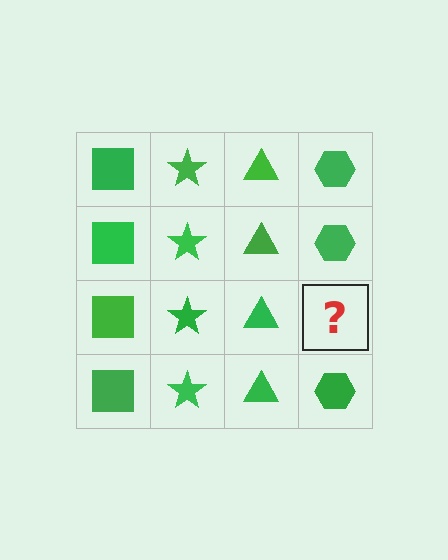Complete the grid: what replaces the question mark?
The question mark should be replaced with a green hexagon.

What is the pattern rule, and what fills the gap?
The rule is that each column has a consistent shape. The gap should be filled with a green hexagon.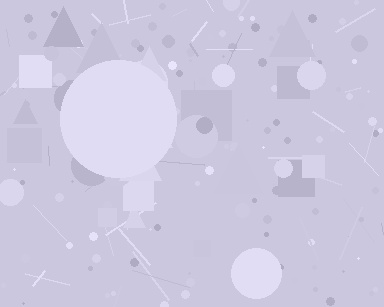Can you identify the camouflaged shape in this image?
The camouflaged shape is a circle.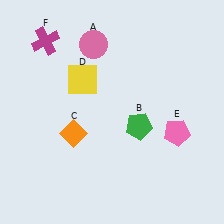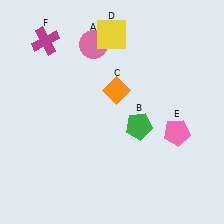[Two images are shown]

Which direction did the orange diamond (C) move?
The orange diamond (C) moved right.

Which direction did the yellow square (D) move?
The yellow square (D) moved up.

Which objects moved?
The objects that moved are: the orange diamond (C), the yellow square (D).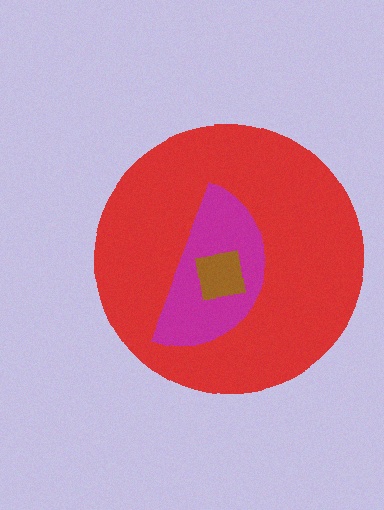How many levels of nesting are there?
3.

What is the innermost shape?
The brown square.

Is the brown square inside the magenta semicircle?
Yes.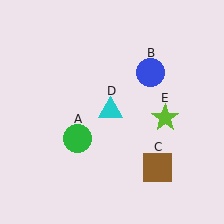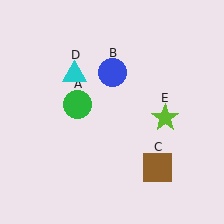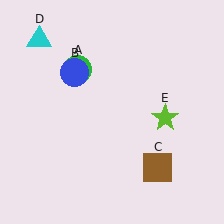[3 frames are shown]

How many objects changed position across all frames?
3 objects changed position: green circle (object A), blue circle (object B), cyan triangle (object D).